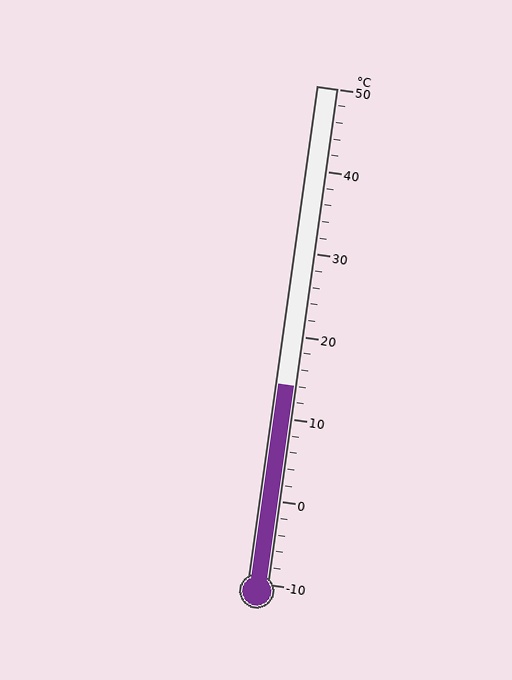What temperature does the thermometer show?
The thermometer shows approximately 14°C.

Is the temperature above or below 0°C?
The temperature is above 0°C.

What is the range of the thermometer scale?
The thermometer scale ranges from -10°C to 50°C.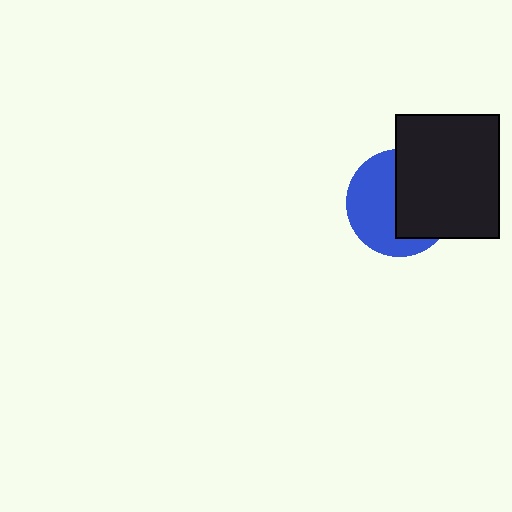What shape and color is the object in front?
The object in front is a black rectangle.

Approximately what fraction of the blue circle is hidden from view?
Roughly 49% of the blue circle is hidden behind the black rectangle.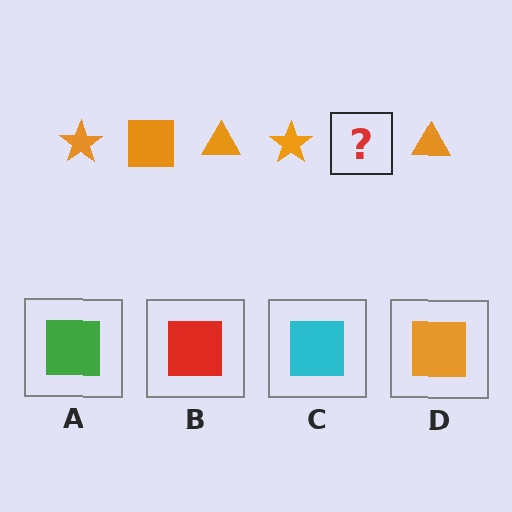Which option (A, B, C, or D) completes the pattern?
D.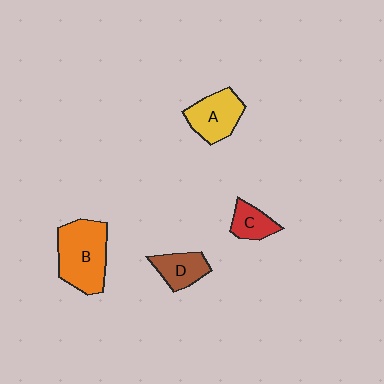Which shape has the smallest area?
Shape C (red).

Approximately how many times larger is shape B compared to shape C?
Approximately 2.4 times.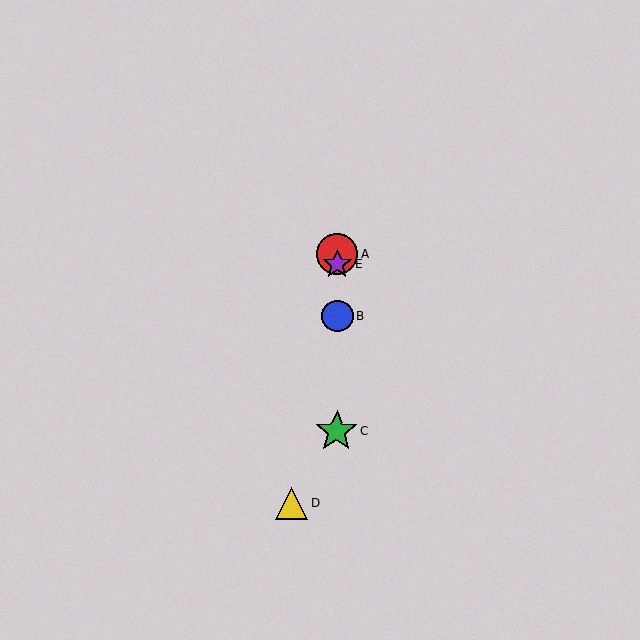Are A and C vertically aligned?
Yes, both are at x≈338.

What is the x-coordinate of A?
Object A is at x≈338.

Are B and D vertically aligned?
No, B is at x≈337 and D is at x≈292.